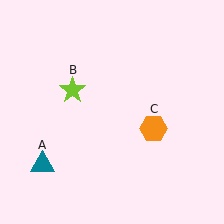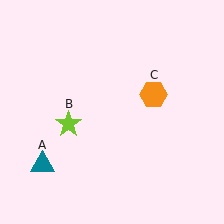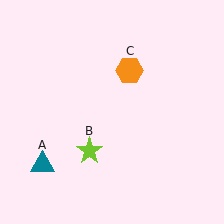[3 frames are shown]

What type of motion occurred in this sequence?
The lime star (object B), orange hexagon (object C) rotated counterclockwise around the center of the scene.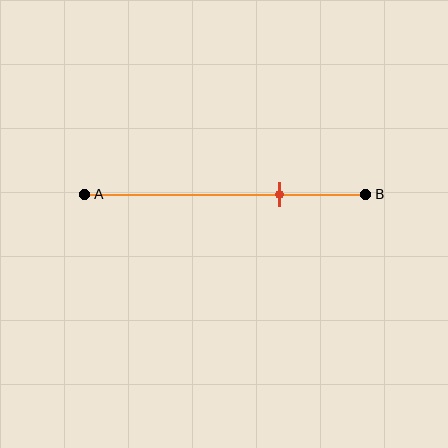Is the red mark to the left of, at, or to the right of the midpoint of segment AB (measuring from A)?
The red mark is to the right of the midpoint of segment AB.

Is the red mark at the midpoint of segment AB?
No, the mark is at about 70% from A, not at the 50% midpoint.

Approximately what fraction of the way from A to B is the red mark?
The red mark is approximately 70% of the way from A to B.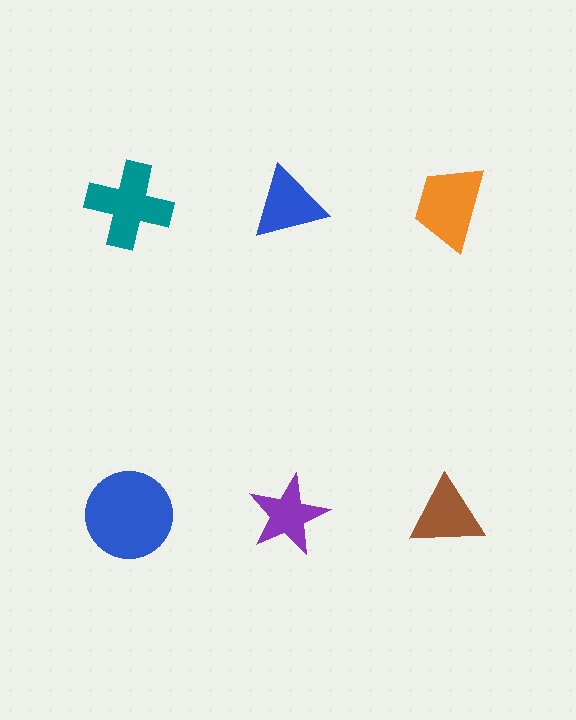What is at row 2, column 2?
A purple star.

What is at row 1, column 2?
A blue triangle.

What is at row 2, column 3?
A brown triangle.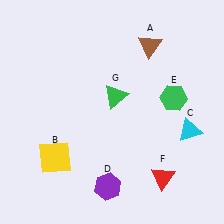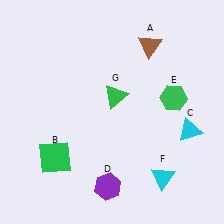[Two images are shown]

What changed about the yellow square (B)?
In Image 1, B is yellow. In Image 2, it changed to green.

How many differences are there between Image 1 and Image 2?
There are 2 differences between the two images.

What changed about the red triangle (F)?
In Image 1, F is red. In Image 2, it changed to cyan.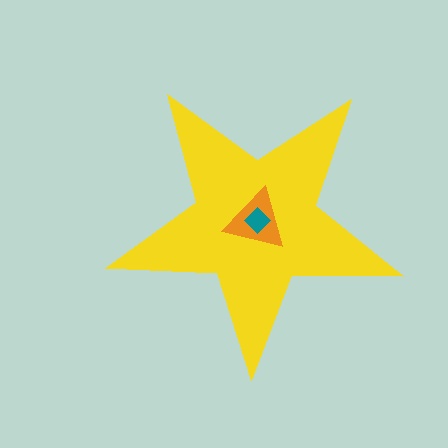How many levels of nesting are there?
3.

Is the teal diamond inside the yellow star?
Yes.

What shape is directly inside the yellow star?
The orange triangle.